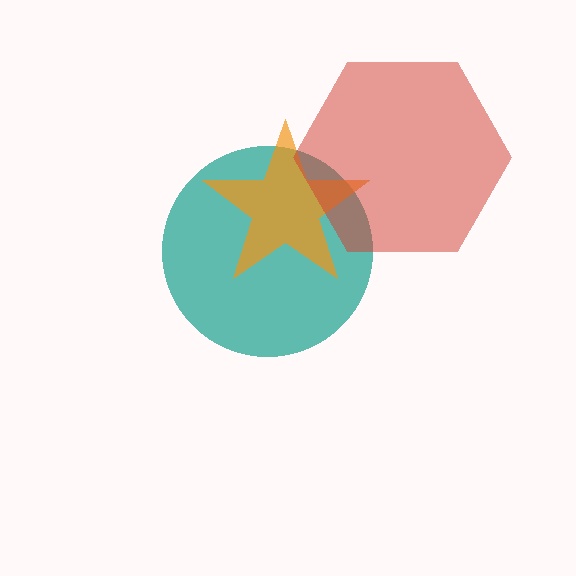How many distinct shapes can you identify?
There are 3 distinct shapes: a teal circle, an orange star, a red hexagon.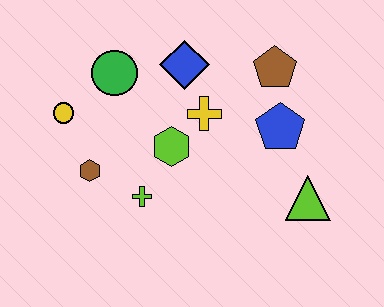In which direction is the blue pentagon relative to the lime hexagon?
The blue pentagon is to the right of the lime hexagon.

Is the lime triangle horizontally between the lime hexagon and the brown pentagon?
No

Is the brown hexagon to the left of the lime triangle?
Yes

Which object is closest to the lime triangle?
The blue pentagon is closest to the lime triangle.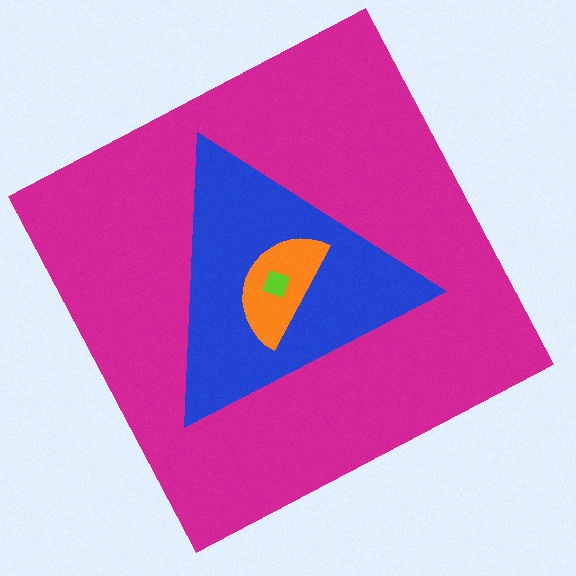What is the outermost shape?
The magenta square.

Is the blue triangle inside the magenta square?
Yes.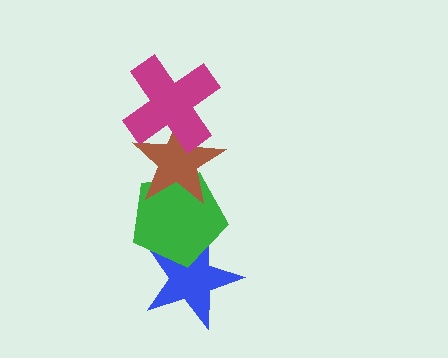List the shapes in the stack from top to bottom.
From top to bottom: the magenta cross, the brown star, the green pentagon, the blue star.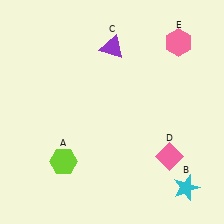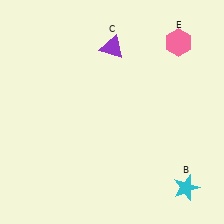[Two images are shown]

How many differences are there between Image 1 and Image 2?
There are 2 differences between the two images.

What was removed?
The pink diamond (D), the lime hexagon (A) were removed in Image 2.